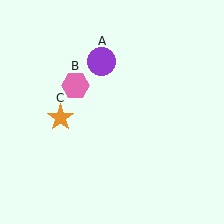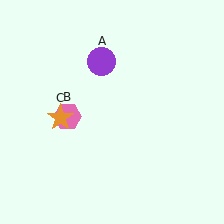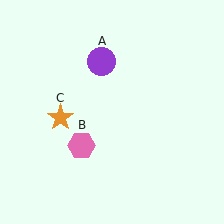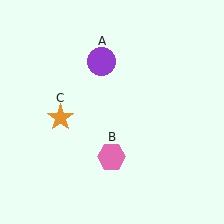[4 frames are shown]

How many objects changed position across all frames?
1 object changed position: pink hexagon (object B).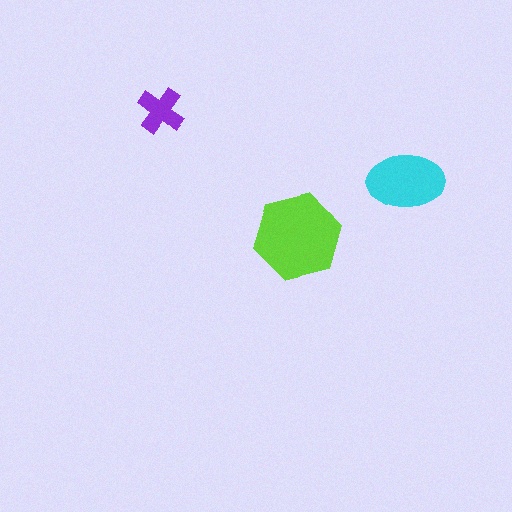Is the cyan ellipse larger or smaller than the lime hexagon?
Smaller.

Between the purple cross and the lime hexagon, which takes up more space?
The lime hexagon.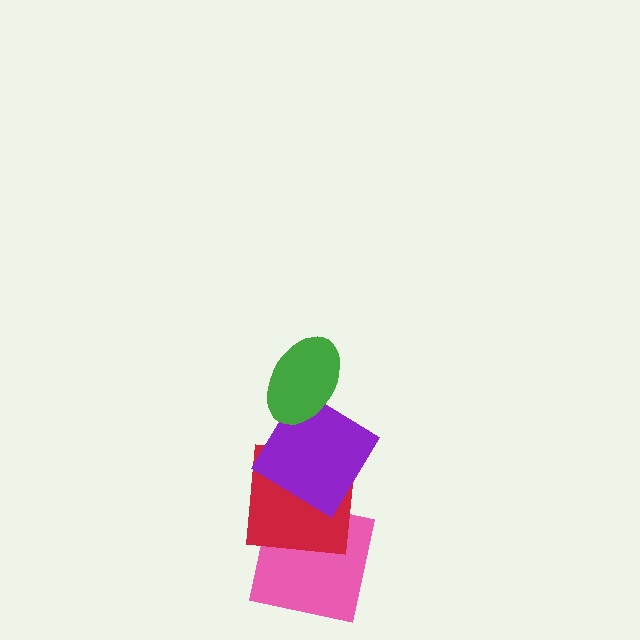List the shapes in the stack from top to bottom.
From top to bottom: the green ellipse, the purple diamond, the red square, the pink square.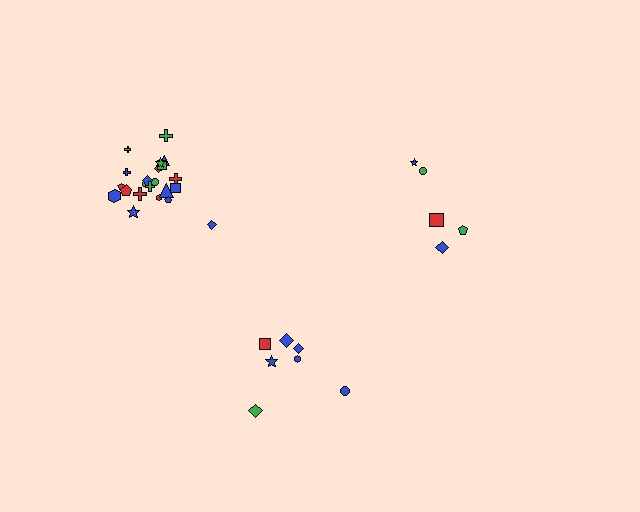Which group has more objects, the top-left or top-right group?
The top-left group.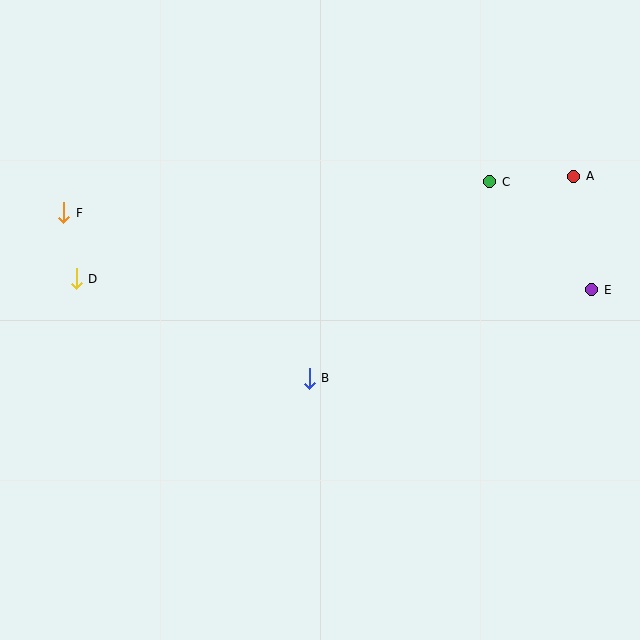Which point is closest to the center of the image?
Point B at (309, 378) is closest to the center.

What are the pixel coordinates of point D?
Point D is at (76, 279).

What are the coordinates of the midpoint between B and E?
The midpoint between B and E is at (451, 334).